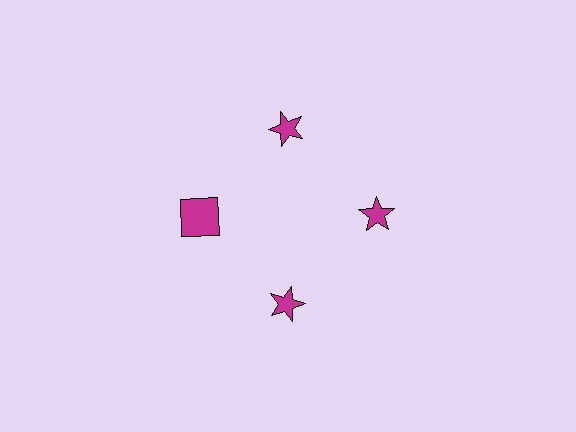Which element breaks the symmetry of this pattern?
The magenta square at roughly the 9 o'clock position breaks the symmetry. All other shapes are magenta stars.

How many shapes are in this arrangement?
There are 4 shapes arranged in a ring pattern.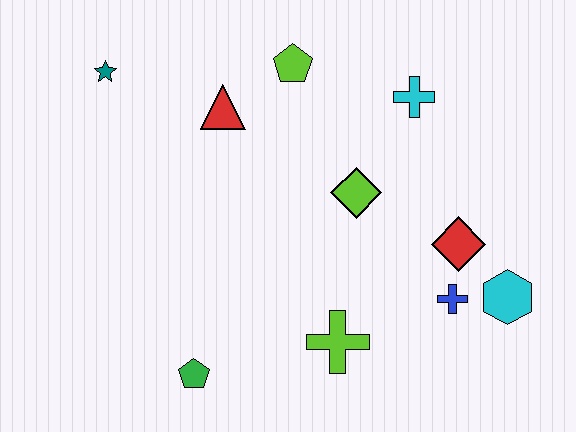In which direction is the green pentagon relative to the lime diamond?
The green pentagon is below the lime diamond.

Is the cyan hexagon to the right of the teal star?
Yes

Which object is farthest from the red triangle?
The cyan hexagon is farthest from the red triangle.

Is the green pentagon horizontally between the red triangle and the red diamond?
No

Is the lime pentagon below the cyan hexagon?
No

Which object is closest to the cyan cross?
The lime diamond is closest to the cyan cross.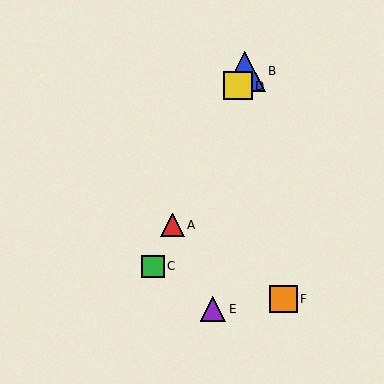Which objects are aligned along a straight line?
Objects A, B, C, D are aligned along a straight line.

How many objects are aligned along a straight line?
4 objects (A, B, C, D) are aligned along a straight line.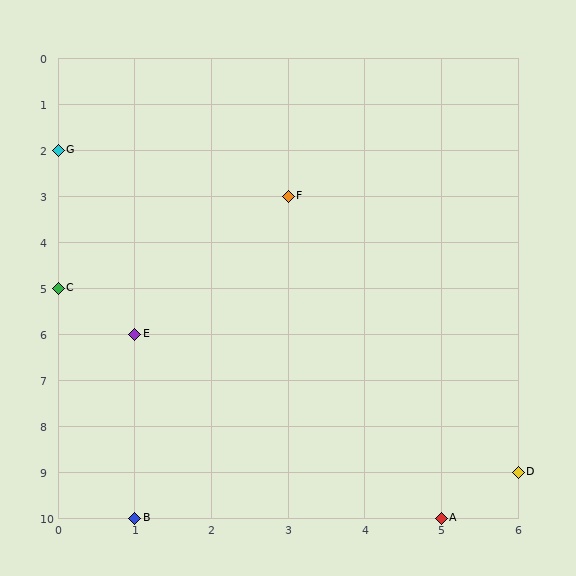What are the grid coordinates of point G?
Point G is at grid coordinates (0, 2).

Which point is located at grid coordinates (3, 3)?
Point F is at (3, 3).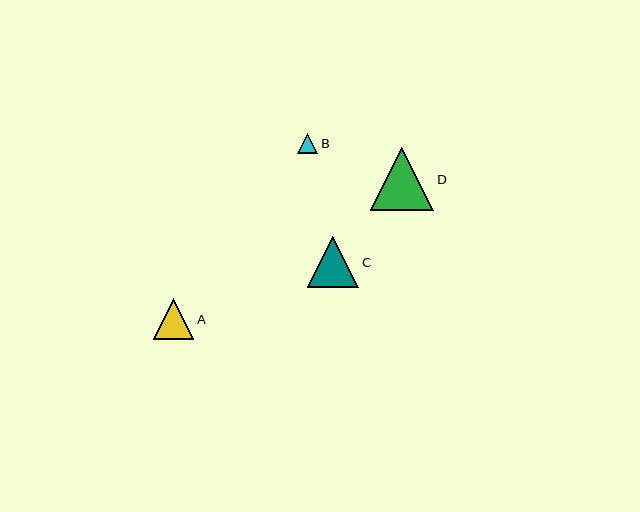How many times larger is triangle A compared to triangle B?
Triangle A is approximately 2.0 times the size of triangle B.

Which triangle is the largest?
Triangle D is the largest with a size of approximately 63 pixels.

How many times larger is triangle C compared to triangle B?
Triangle C is approximately 2.6 times the size of triangle B.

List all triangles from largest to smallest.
From largest to smallest: D, C, A, B.